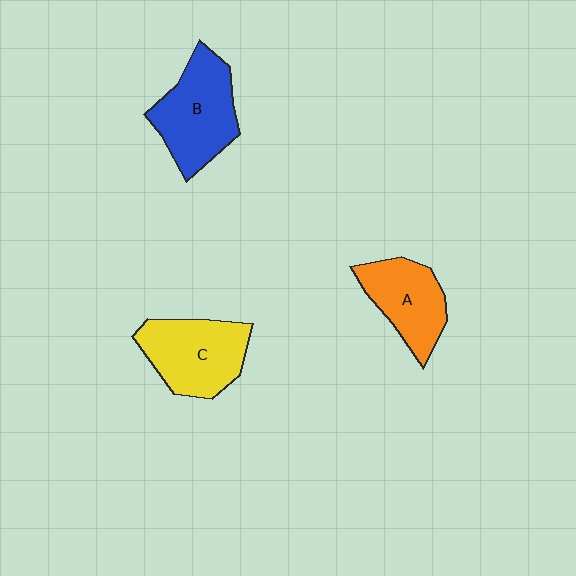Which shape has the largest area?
Shape B (blue).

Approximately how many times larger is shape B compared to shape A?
Approximately 1.3 times.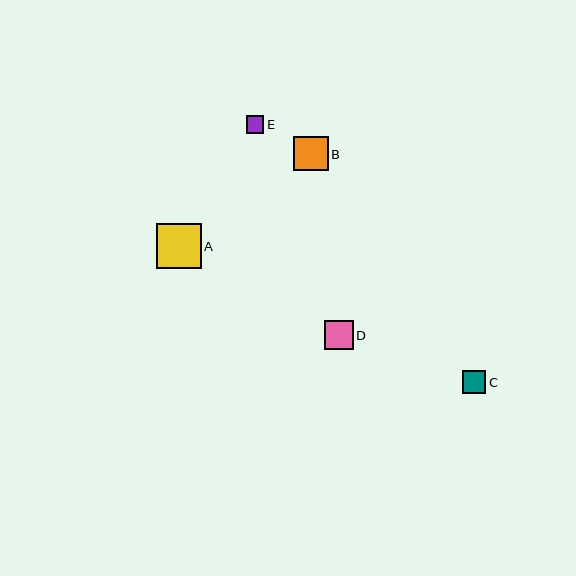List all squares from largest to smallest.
From largest to smallest: A, B, D, C, E.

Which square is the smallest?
Square E is the smallest with a size of approximately 17 pixels.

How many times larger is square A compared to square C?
Square A is approximately 2.0 times the size of square C.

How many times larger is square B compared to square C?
Square B is approximately 1.5 times the size of square C.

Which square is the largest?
Square A is the largest with a size of approximately 45 pixels.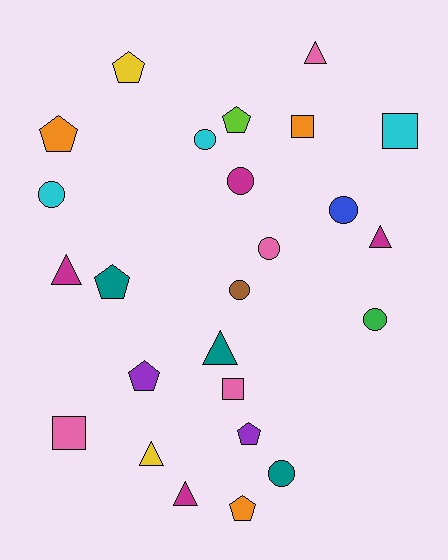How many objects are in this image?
There are 25 objects.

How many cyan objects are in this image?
There are 3 cyan objects.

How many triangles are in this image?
There are 6 triangles.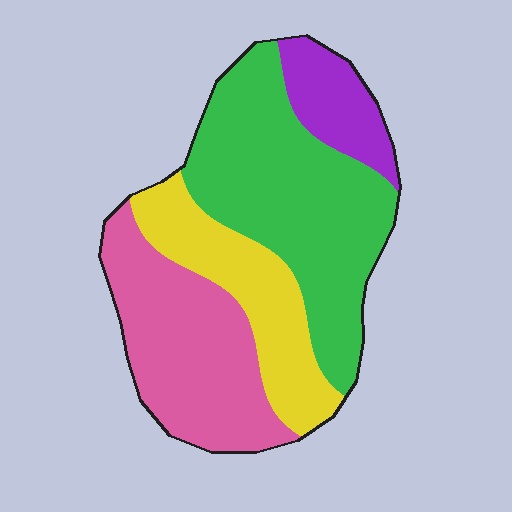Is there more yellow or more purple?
Yellow.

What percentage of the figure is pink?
Pink takes up about one quarter (1/4) of the figure.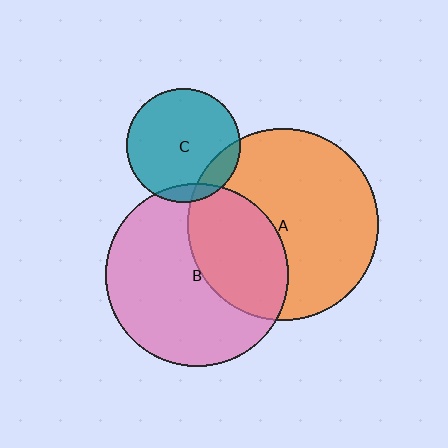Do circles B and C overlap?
Yes.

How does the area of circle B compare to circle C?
Approximately 2.6 times.